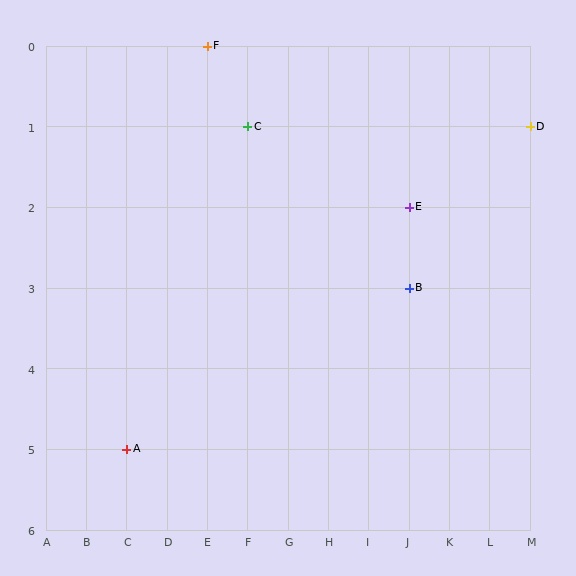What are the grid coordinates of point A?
Point A is at grid coordinates (C, 5).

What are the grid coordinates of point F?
Point F is at grid coordinates (E, 0).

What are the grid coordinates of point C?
Point C is at grid coordinates (F, 1).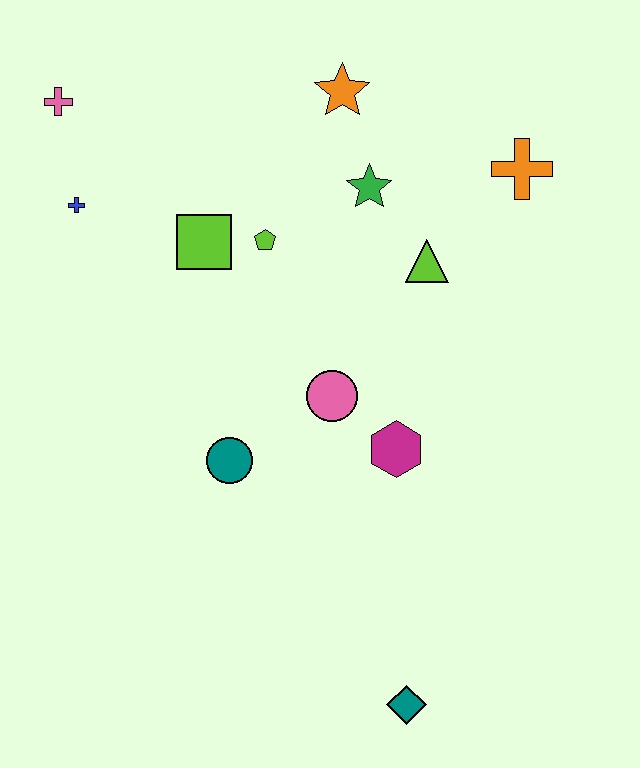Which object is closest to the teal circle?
The pink circle is closest to the teal circle.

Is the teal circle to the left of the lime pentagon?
Yes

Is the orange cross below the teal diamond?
No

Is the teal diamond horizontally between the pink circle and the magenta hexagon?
No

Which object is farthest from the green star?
The teal diamond is farthest from the green star.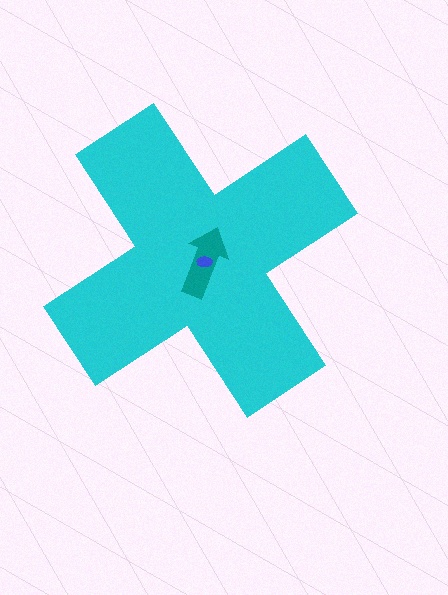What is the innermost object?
The blue ellipse.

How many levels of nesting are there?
3.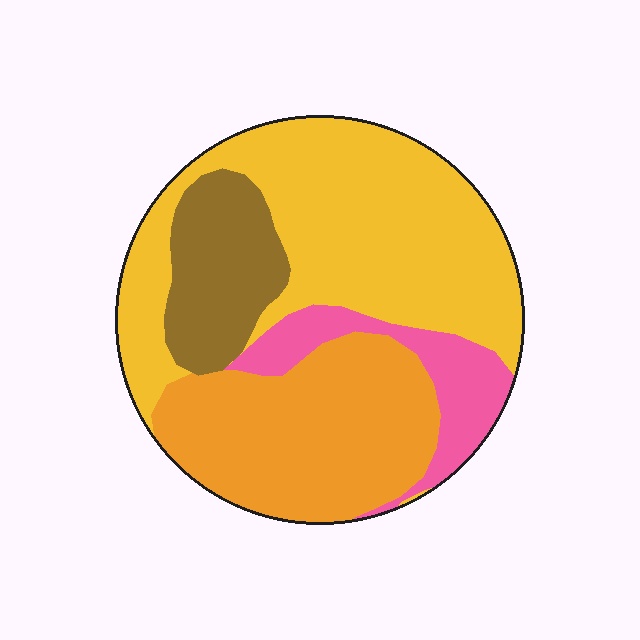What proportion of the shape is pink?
Pink takes up about one eighth (1/8) of the shape.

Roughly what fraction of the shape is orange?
Orange takes up about one third (1/3) of the shape.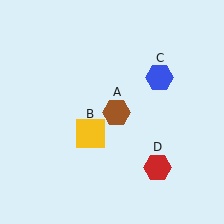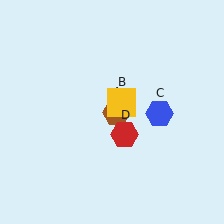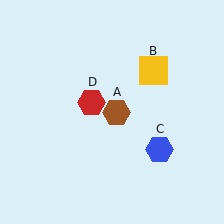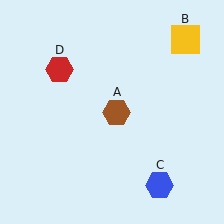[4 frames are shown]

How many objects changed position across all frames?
3 objects changed position: yellow square (object B), blue hexagon (object C), red hexagon (object D).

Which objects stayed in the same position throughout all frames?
Brown hexagon (object A) remained stationary.